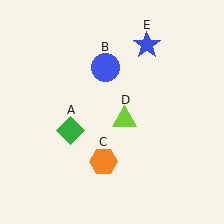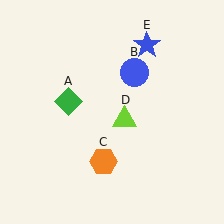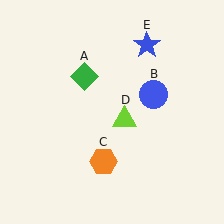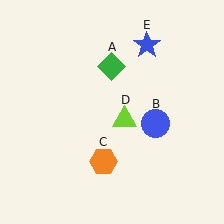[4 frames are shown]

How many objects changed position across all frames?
2 objects changed position: green diamond (object A), blue circle (object B).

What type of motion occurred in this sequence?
The green diamond (object A), blue circle (object B) rotated clockwise around the center of the scene.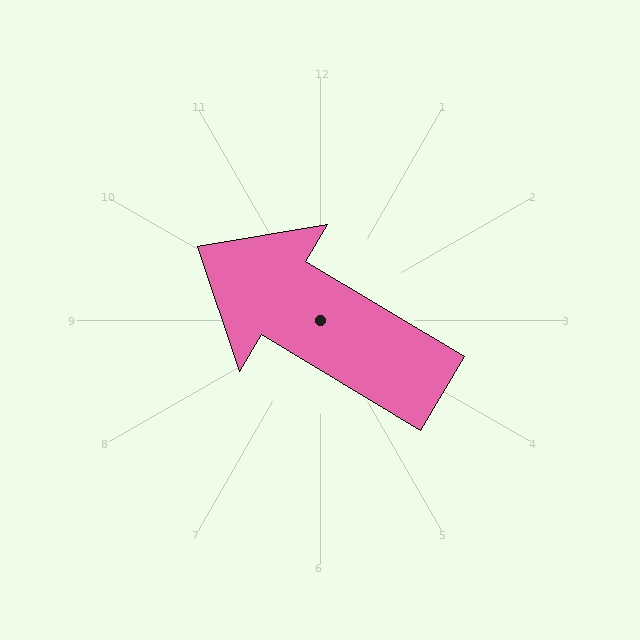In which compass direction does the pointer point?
Northwest.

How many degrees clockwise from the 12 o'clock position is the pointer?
Approximately 301 degrees.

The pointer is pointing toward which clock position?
Roughly 10 o'clock.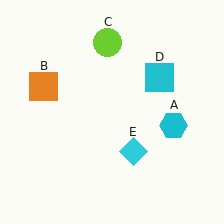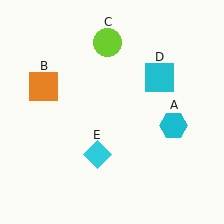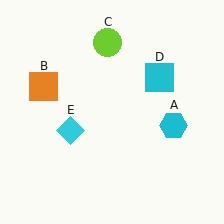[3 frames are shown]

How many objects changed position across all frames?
1 object changed position: cyan diamond (object E).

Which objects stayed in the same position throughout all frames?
Cyan hexagon (object A) and orange square (object B) and lime circle (object C) and cyan square (object D) remained stationary.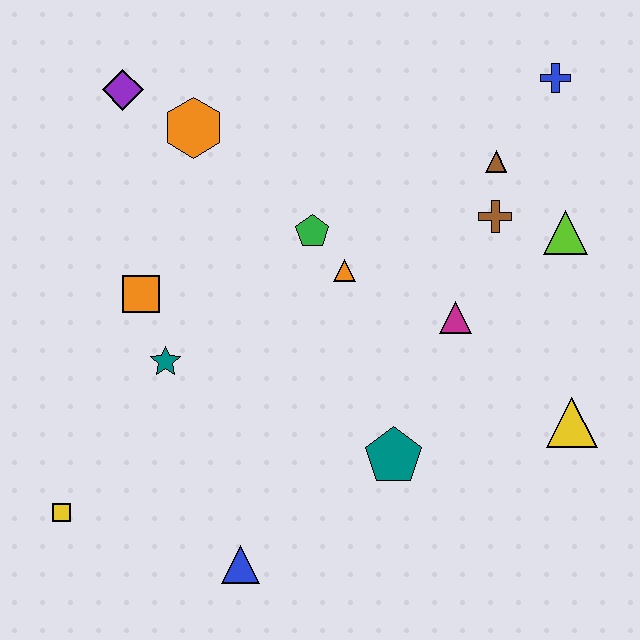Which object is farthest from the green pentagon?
The yellow square is farthest from the green pentagon.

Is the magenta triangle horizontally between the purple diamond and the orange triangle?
No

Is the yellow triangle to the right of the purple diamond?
Yes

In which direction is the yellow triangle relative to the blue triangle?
The yellow triangle is to the right of the blue triangle.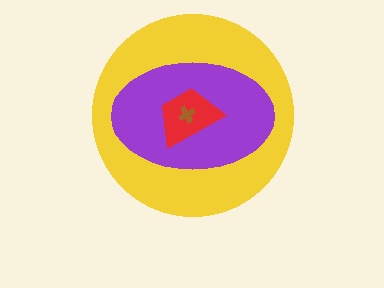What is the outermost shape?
The yellow circle.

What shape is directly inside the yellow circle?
The purple ellipse.